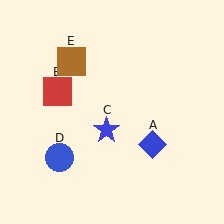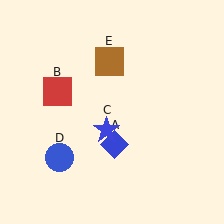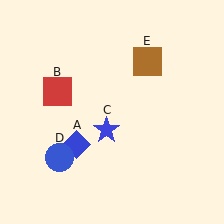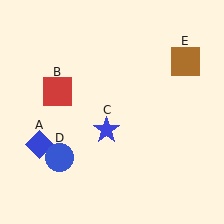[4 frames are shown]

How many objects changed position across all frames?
2 objects changed position: blue diamond (object A), brown square (object E).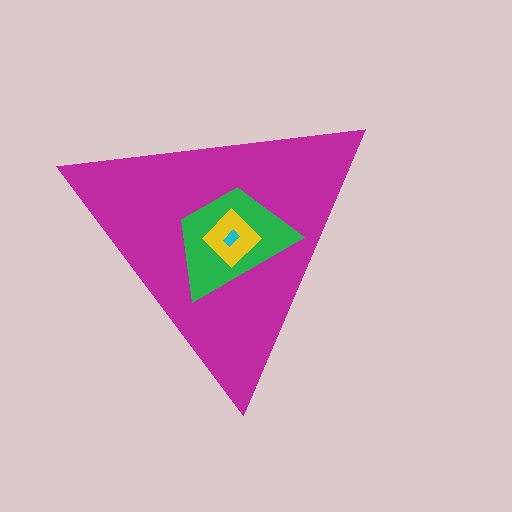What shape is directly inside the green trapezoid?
The yellow diamond.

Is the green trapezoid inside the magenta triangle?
Yes.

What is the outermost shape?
The magenta triangle.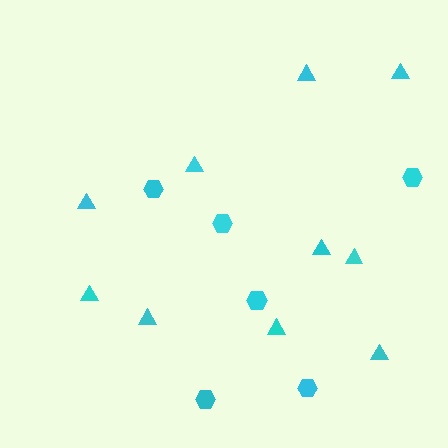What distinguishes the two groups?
There are 2 groups: one group of hexagons (6) and one group of triangles (10).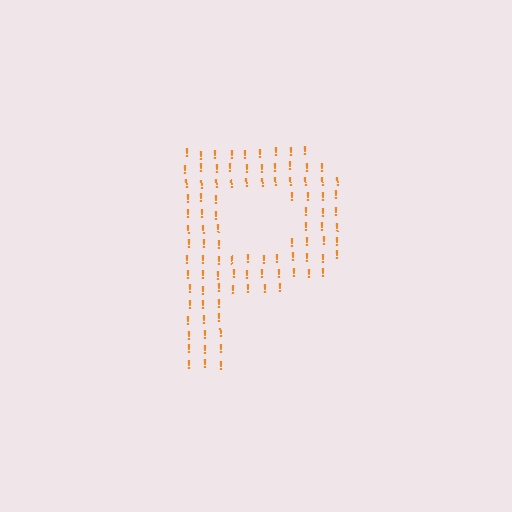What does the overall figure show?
The overall figure shows the letter P.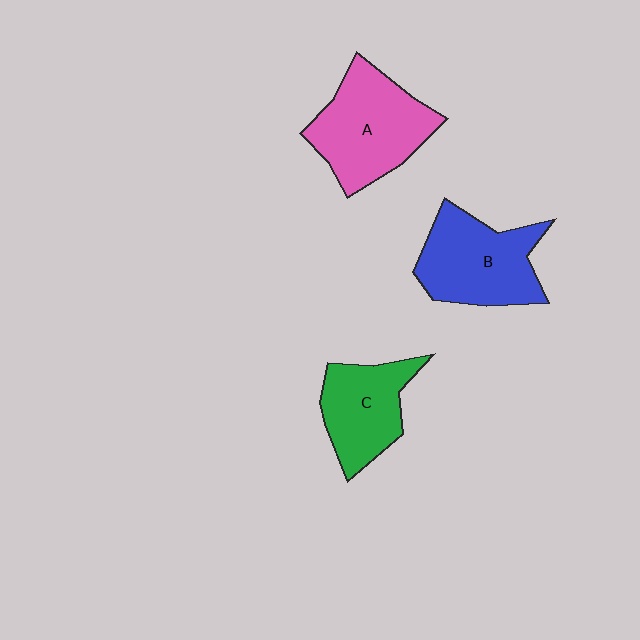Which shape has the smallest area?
Shape C (green).